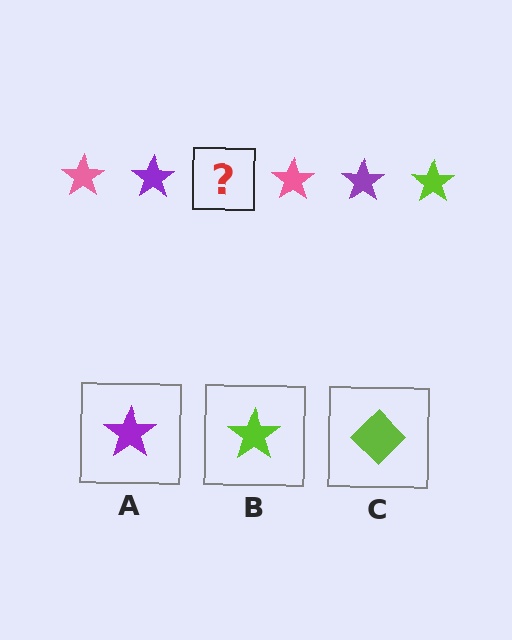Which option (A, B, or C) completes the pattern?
B.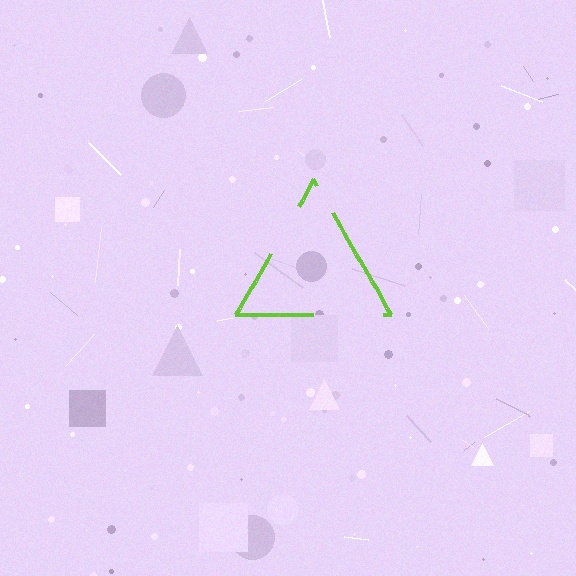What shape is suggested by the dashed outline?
The dashed outline suggests a triangle.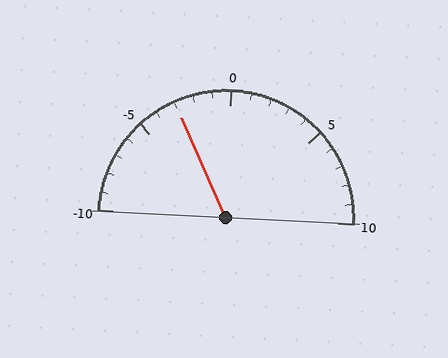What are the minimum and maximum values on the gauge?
The gauge ranges from -10 to 10.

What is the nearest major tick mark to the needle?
The nearest major tick mark is -5.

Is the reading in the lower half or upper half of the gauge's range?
The reading is in the lower half of the range (-10 to 10).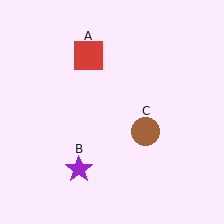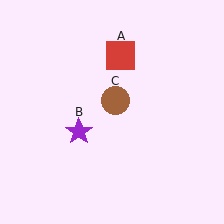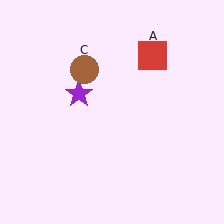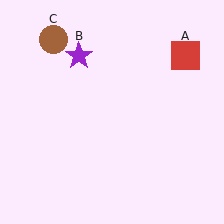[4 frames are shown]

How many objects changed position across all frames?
3 objects changed position: red square (object A), purple star (object B), brown circle (object C).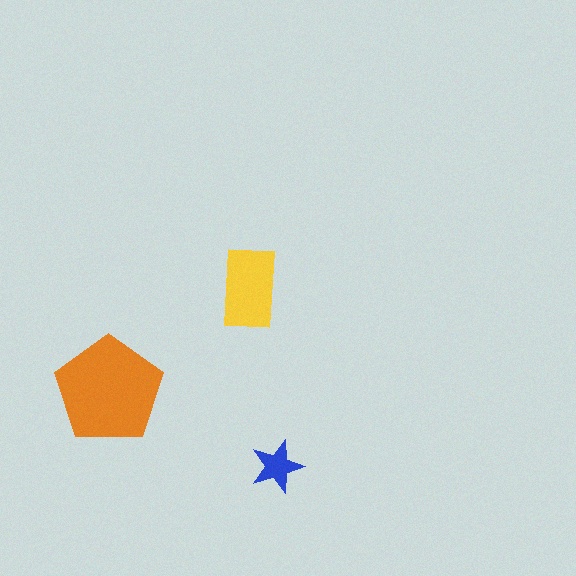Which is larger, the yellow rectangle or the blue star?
The yellow rectangle.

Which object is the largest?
The orange pentagon.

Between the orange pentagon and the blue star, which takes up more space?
The orange pentagon.